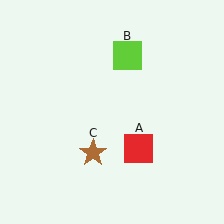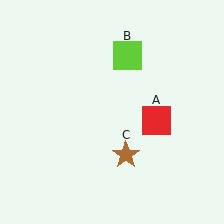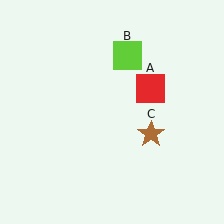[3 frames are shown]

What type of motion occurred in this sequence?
The red square (object A), brown star (object C) rotated counterclockwise around the center of the scene.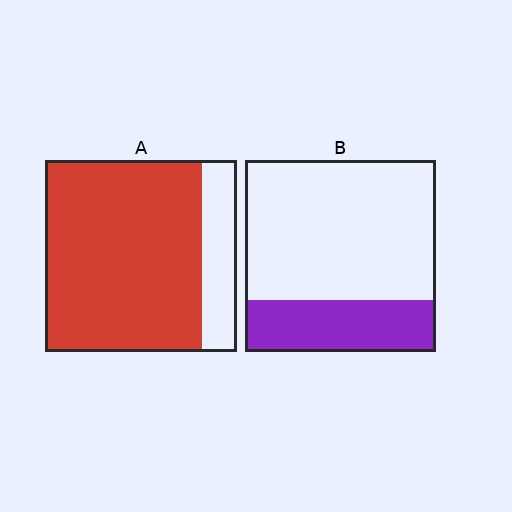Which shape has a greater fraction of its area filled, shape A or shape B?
Shape A.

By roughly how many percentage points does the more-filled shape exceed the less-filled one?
By roughly 55 percentage points (A over B).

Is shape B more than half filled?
No.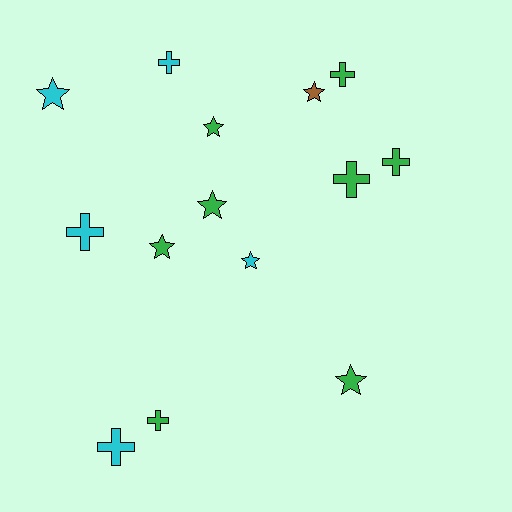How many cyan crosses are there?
There are 3 cyan crosses.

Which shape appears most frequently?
Star, with 7 objects.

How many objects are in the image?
There are 14 objects.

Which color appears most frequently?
Green, with 8 objects.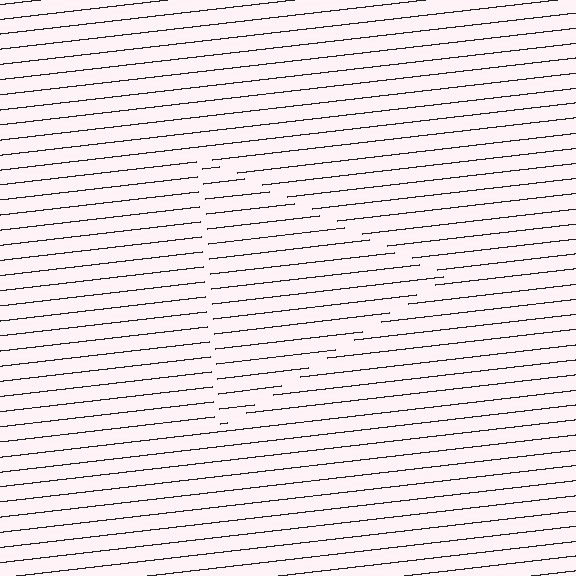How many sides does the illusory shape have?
3 sides — the line-ends trace a triangle.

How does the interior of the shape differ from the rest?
The interior of the shape contains the same grating, shifted by half a period — the contour is defined by the phase discontinuity where line-ends from the inner and outer gratings abut.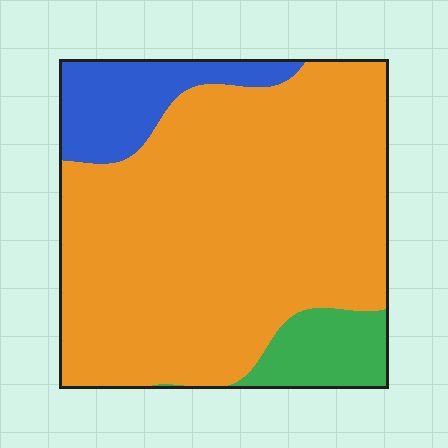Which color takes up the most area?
Orange, at roughly 80%.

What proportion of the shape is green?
Green takes up about one tenth (1/10) of the shape.